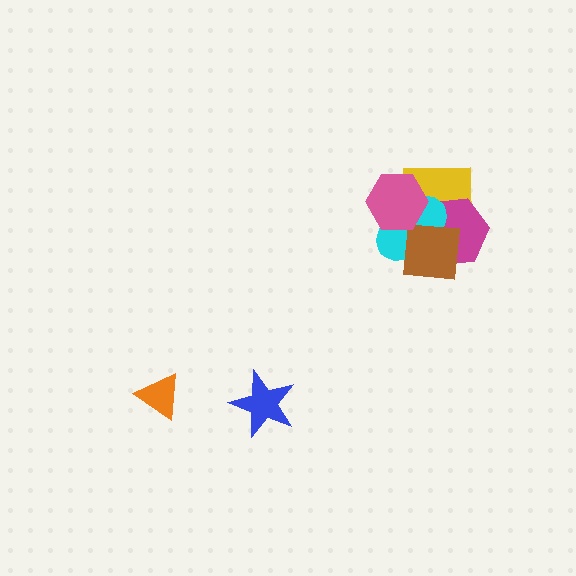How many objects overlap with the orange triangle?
0 objects overlap with the orange triangle.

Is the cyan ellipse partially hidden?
Yes, it is partially covered by another shape.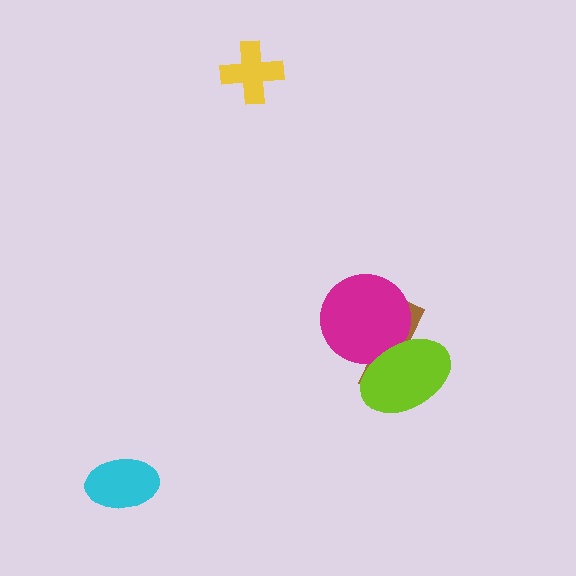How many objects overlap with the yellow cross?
0 objects overlap with the yellow cross.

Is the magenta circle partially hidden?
Yes, it is partially covered by another shape.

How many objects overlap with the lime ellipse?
2 objects overlap with the lime ellipse.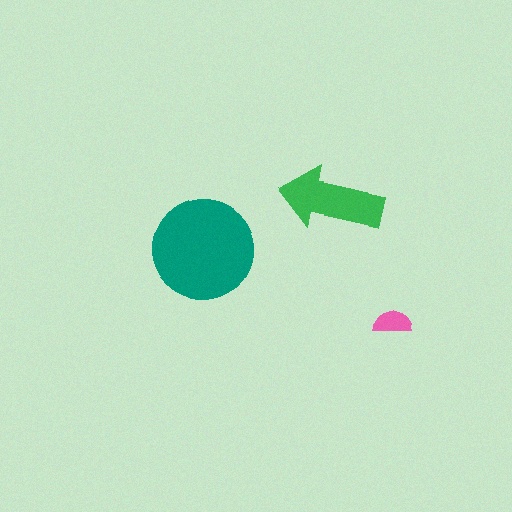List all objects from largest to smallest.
The teal circle, the green arrow, the pink semicircle.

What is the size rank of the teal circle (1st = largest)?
1st.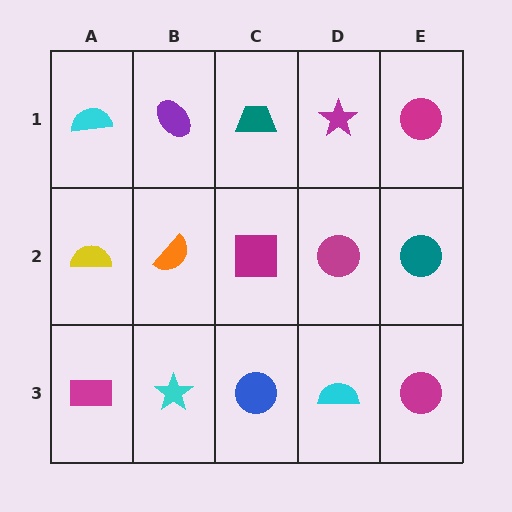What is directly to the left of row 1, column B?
A cyan semicircle.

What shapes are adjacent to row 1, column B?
An orange semicircle (row 2, column B), a cyan semicircle (row 1, column A), a teal trapezoid (row 1, column C).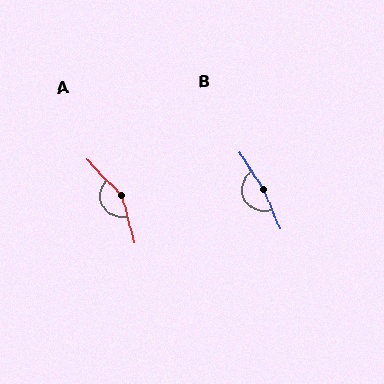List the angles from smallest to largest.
A (151°), B (170°).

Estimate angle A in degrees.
Approximately 151 degrees.